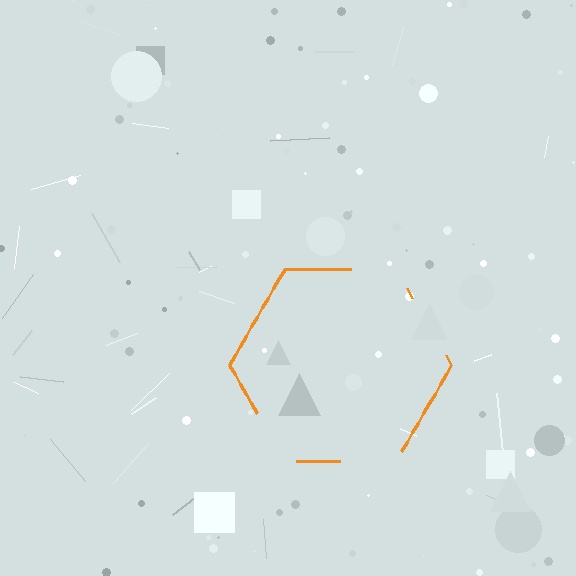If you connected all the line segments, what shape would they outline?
They would outline a hexagon.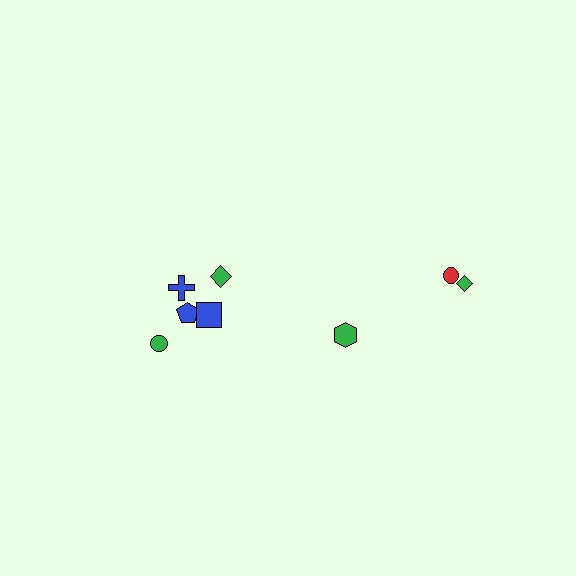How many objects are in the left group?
There are 5 objects.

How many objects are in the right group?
There are 3 objects.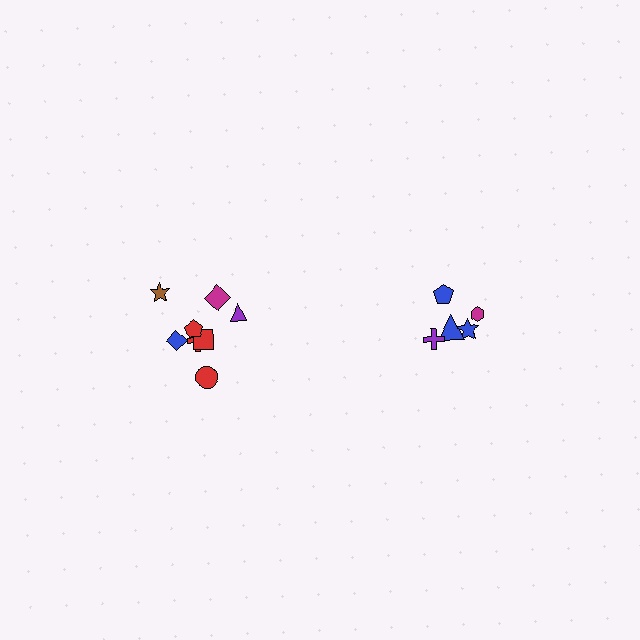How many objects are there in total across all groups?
There are 13 objects.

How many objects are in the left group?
There are 8 objects.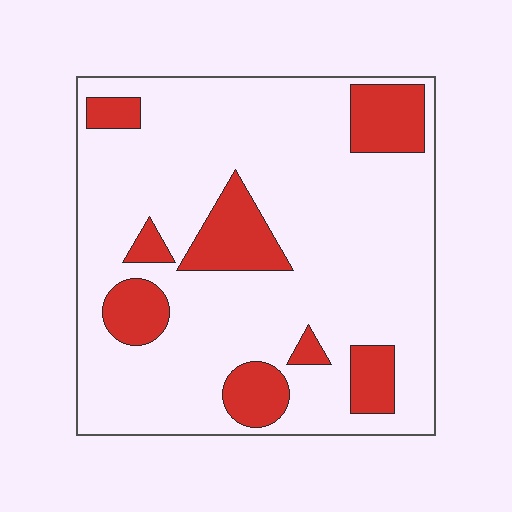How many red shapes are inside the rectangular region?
8.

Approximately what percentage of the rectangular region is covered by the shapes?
Approximately 20%.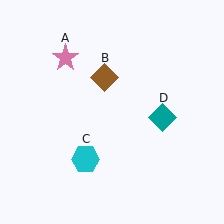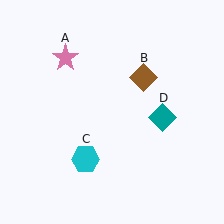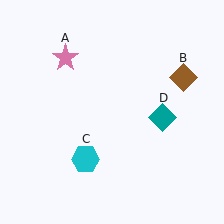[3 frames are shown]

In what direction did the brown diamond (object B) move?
The brown diamond (object B) moved right.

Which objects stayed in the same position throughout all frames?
Pink star (object A) and cyan hexagon (object C) and teal diamond (object D) remained stationary.